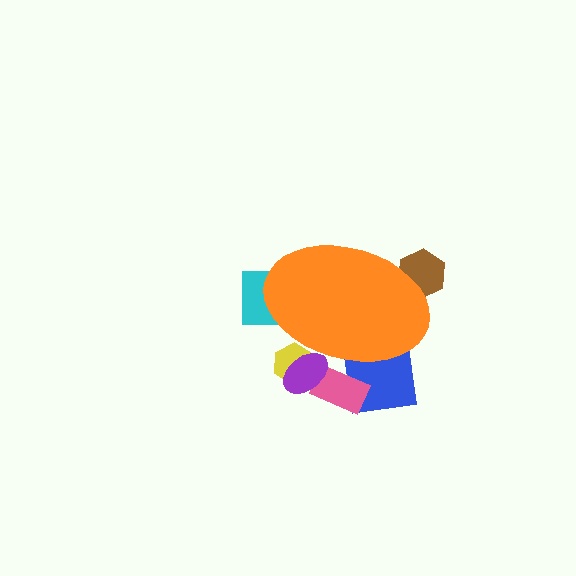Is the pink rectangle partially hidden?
Yes, the pink rectangle is partially hidden behind the orange ellipse.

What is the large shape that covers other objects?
An orange ellipse.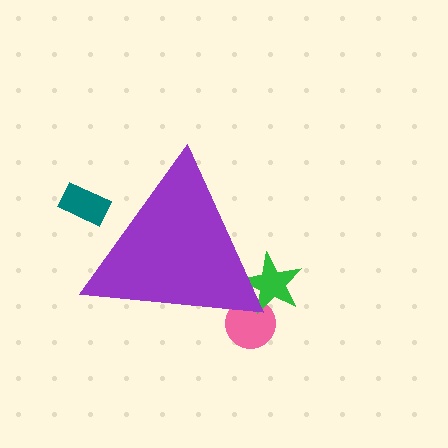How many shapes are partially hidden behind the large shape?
3 shapes are partially hidden.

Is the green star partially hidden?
Yes, the green star is partially hidden behind the purple triangle.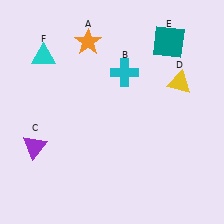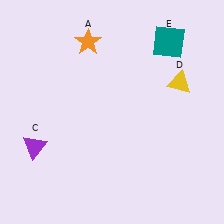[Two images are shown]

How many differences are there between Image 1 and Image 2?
There are 2 differences between the two images.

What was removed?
The cyan cross (B), the cyan triangle (F) were removed in Image 2.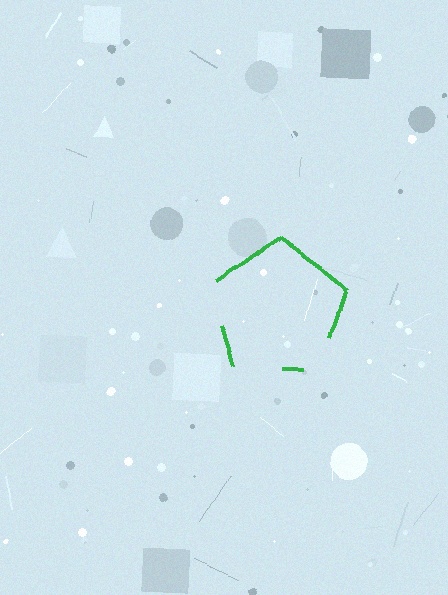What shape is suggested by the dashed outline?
The dashed outline suggests a pentagon.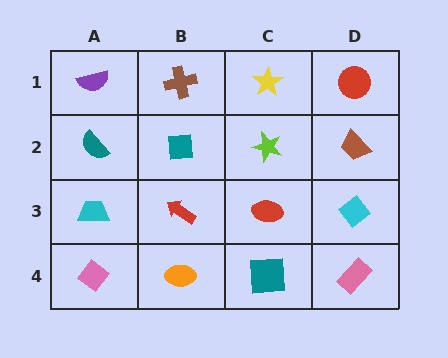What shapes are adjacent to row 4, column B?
A red arrow (row 3, column B), a pink diamond (row 4, column A), a teal square (row 4, column C).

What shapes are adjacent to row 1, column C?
A lime star (row 2, column C), a brown cross (row 1, column B), a red circle (row 1, column D).